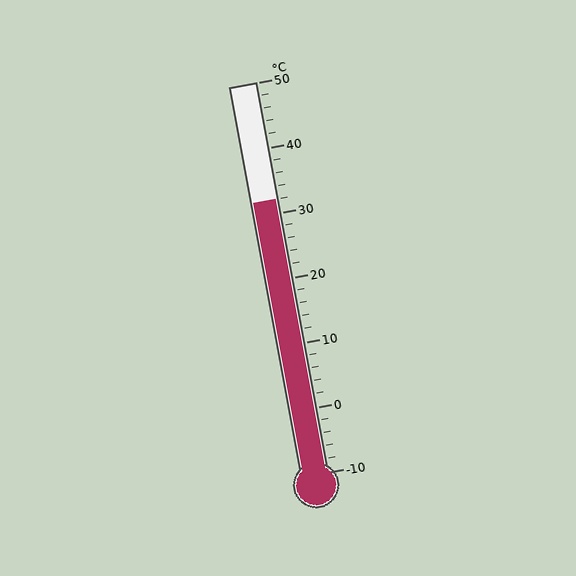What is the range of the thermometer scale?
The thermometer scale ranges from -10°C to 50°C.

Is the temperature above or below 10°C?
The temperature is above 10°C.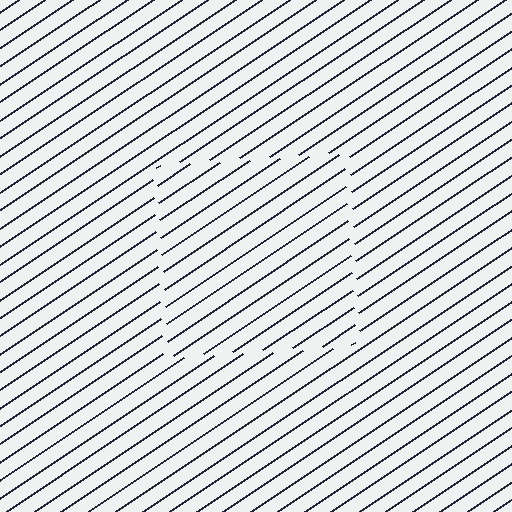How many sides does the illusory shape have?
4 sides — the line-ends trace a square.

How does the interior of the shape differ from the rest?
The interior of the shape contains the same grating, shifted by half a period — the contour is defined by the phase discontinuity where line-ends from the inner and outer gratings abut.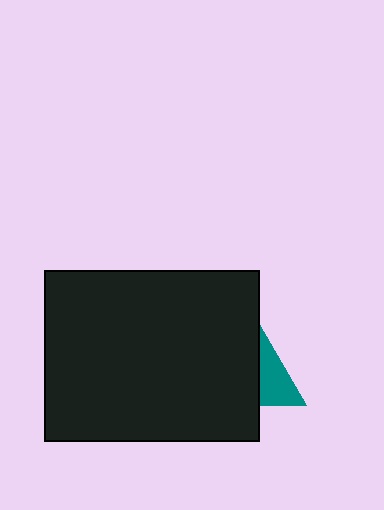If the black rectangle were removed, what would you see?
You would see the complete teal triangle.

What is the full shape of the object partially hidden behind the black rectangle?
The partially hidden object is a teal triangle.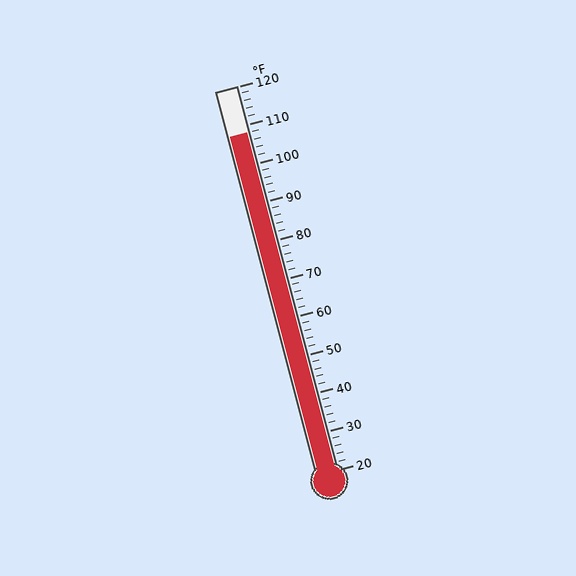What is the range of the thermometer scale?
The thermometer scale ranges from 20°F to 120°F.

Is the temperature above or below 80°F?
The temperature is above 80°F.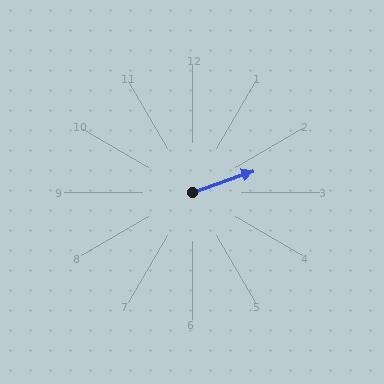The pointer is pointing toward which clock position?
Roughly 2 o'clock.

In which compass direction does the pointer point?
East.